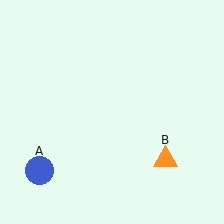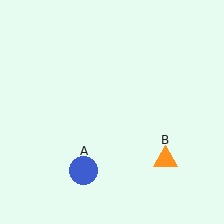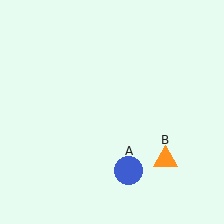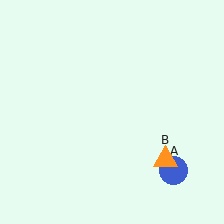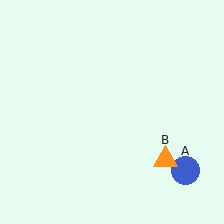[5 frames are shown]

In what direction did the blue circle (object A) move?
The blue circle (object A) moved right.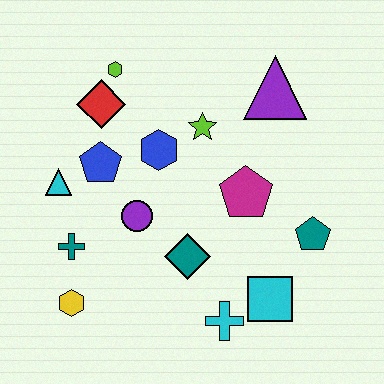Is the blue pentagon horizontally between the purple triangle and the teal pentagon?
No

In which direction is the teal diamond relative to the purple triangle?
The teal diamond is below the purple triangle.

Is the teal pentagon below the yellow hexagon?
No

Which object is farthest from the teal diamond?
The lime hexagon is farthest from the teal diamond.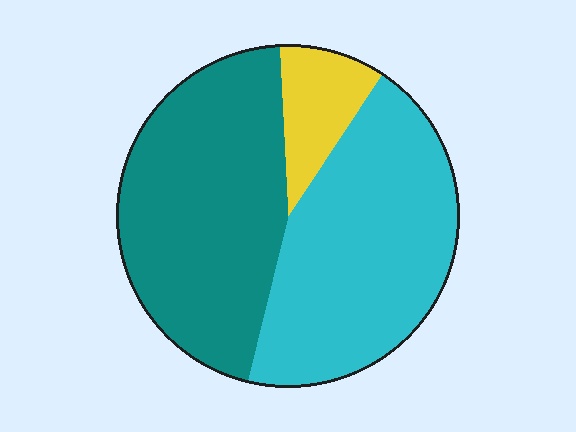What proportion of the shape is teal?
Teal covers 46% of the shape.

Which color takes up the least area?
Yellow, at roughly 10%.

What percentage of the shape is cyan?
Cyan covers 44% of the shape.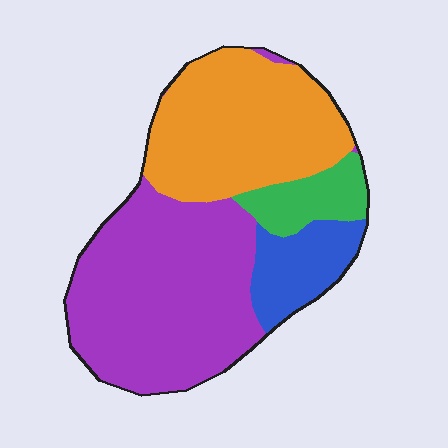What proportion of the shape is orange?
Orange covers around 35% of the shape.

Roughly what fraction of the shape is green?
Green takes up about one tenth (1/10) of the shape.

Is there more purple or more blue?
Purple.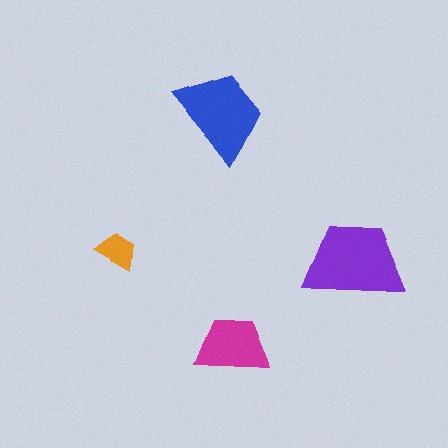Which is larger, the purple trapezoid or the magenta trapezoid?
The purple one.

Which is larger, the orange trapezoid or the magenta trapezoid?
The magenta one.